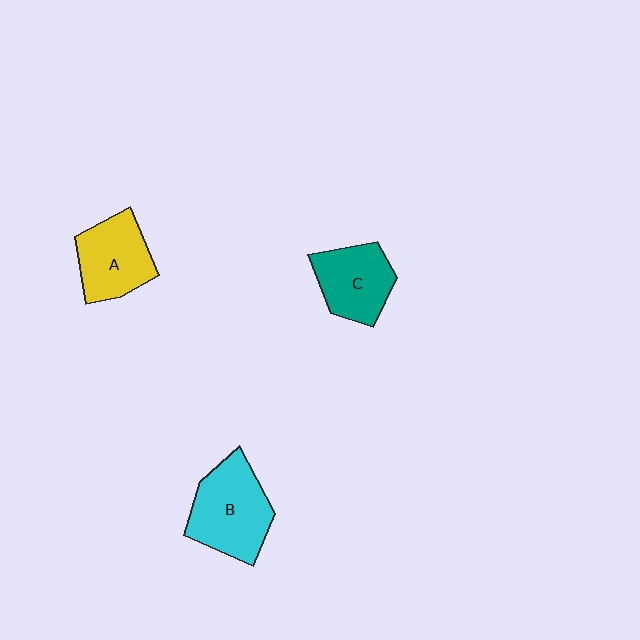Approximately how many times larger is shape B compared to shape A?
Approximately 1.2 times.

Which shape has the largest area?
Shape B (cyan).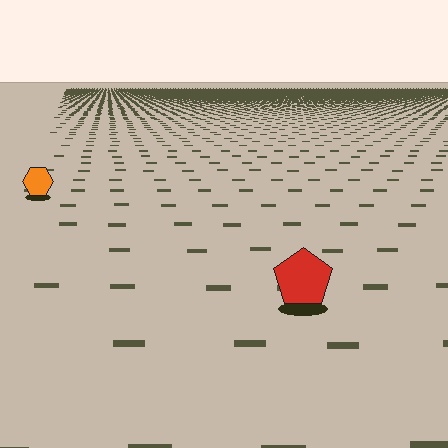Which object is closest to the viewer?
The red pentagon is closest. The texture marks near it are larger and more spread out.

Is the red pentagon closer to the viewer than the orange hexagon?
Yes. The red pentagon is closer — you can tell from the texture gradient: the ground texture is coarser near it.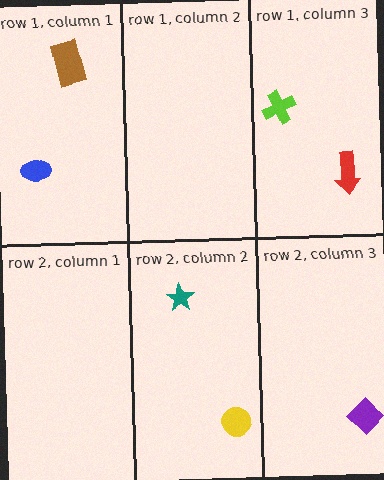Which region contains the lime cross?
The row 1, column 3 region.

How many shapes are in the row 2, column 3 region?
1.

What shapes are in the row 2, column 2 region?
The yellow circle, the teal star.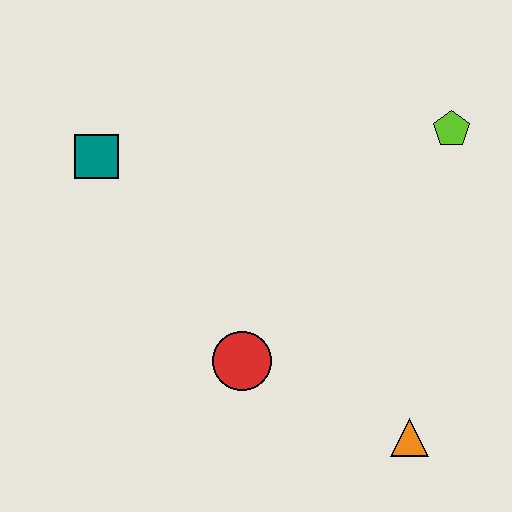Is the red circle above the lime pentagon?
No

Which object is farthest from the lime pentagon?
The teal square is farthest from the lime pentagon.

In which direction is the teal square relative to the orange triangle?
The teal square is to the left of the orange triangle.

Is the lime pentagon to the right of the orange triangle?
Yes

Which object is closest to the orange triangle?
The red circle is closest to the orange triangle.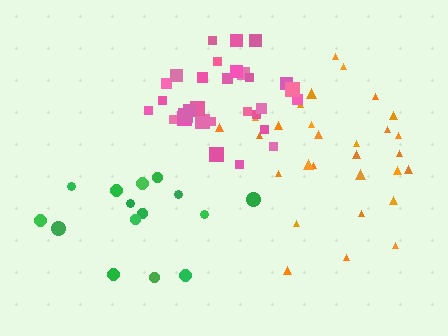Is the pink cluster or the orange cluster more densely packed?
Pink.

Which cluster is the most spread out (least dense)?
Green.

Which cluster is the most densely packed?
Pink.